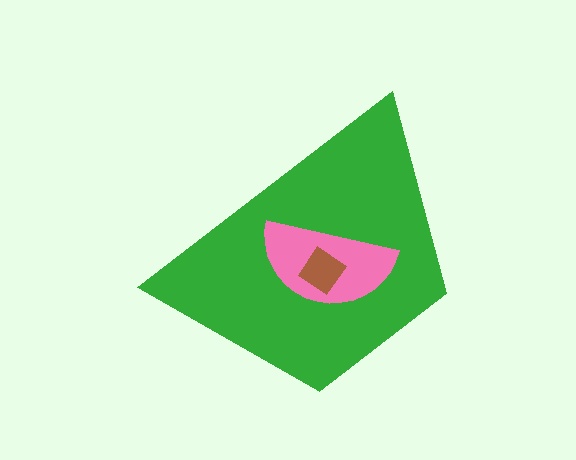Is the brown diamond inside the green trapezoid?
Yes.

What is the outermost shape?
The green trapezoid.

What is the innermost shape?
The brown diamond.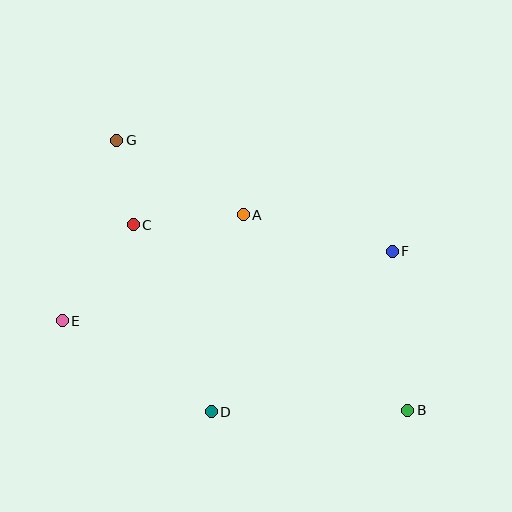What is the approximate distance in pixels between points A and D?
The distance between A and D is approximately 199 pixels.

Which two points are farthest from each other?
Points B and G are farthest from each other.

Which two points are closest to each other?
Points C and G are closest to each other.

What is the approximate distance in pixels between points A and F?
The distance between A and F is approximately 154 pixels.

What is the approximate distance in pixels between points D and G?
The distance between D and G is approximately 288 pixels.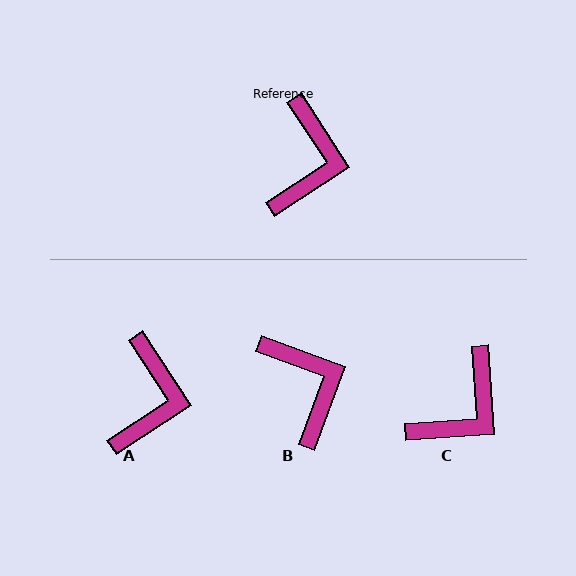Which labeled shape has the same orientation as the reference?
A.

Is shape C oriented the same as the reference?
No, it is off by about 29 degrees.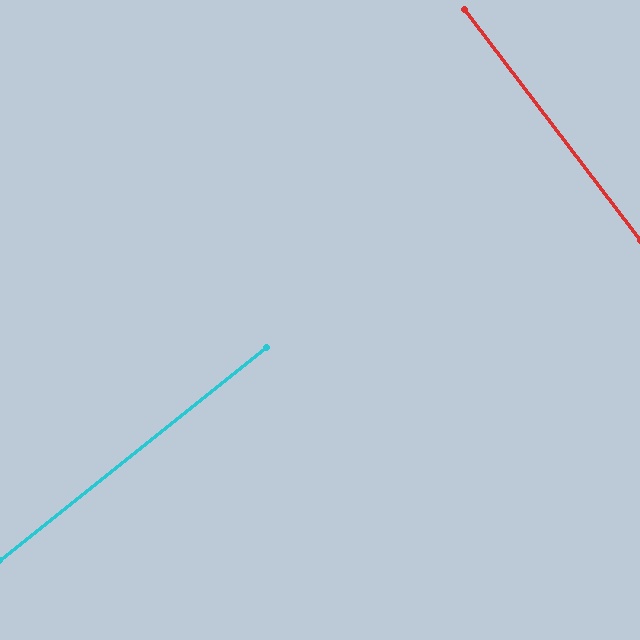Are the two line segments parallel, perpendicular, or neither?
Perpendicular — they meet at approximately 89°.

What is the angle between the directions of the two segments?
Approximately 89 degrees.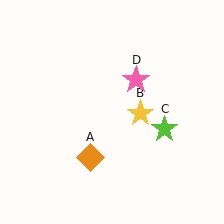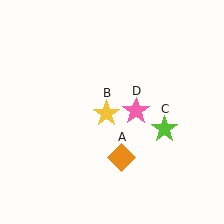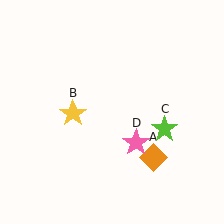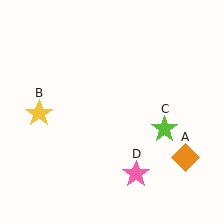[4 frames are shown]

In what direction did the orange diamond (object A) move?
The orange diamond (object A) moved right.